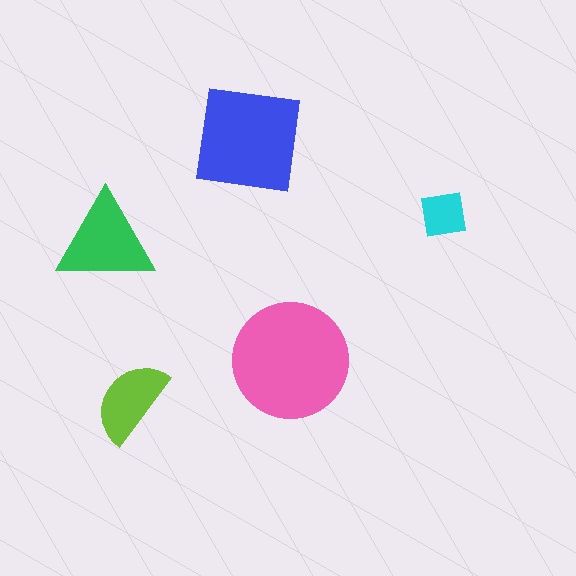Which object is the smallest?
The cyan square.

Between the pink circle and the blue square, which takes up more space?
The pink circle.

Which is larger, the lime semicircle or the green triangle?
The green triangle.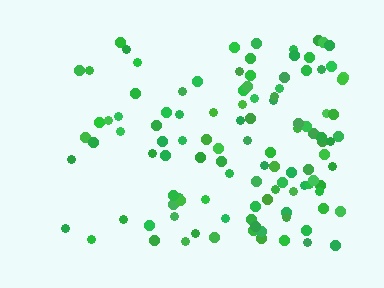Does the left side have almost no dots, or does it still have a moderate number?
Still a moderate number, just noticeably fewer than the right.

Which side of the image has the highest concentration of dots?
The right.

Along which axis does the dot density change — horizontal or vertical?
Horizontal.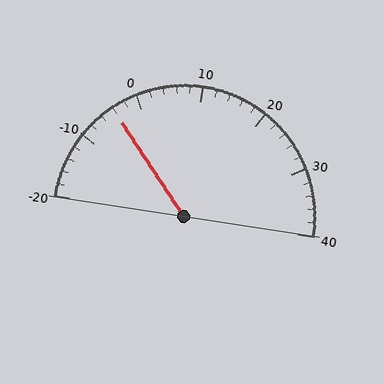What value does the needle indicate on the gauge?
The needle indicates approximately -4.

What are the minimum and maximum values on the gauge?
The gauge ranges from -20 to 40.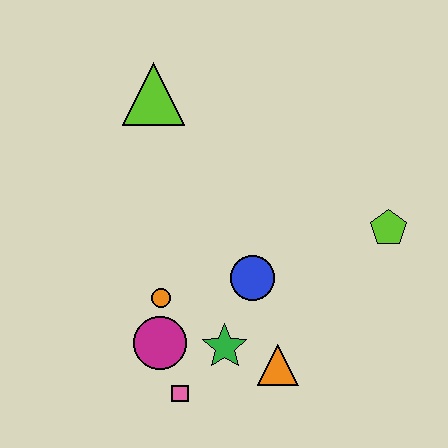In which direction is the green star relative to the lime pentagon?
The green star is to the left of the lime pentagon.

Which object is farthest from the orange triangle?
The lime triangle is farthest from the orange triangle.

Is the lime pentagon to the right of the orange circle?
Yes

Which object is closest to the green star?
The orange triangle is closest to the green star.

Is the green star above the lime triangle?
No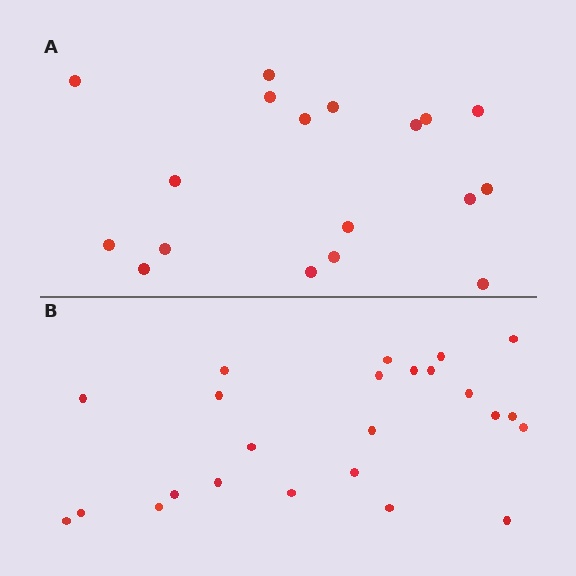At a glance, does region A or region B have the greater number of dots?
Region B (the bottom region) has more dots.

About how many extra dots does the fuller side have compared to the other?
Region B has about 6 more dots than region A.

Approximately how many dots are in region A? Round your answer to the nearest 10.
About 20 dots. (The exact count is 18, which rounds to 20.)